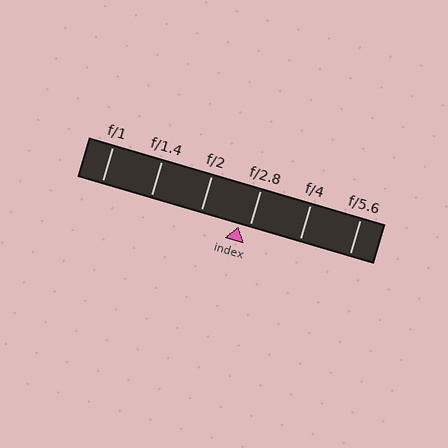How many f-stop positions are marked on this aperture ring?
There are 6 f-stop positions marked.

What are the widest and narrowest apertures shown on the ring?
The widest aperture shown is f/1 and the narrowest is f/5.6.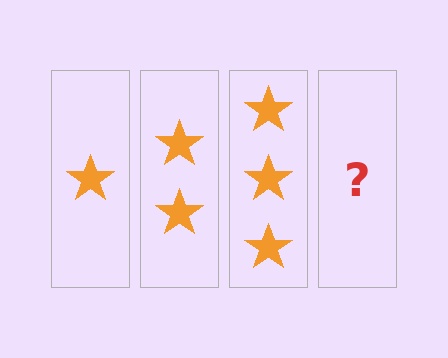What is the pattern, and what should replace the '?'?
The pattern is that each step adds one more star. The '?' should be 4 stars.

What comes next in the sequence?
The next element should be 4 stars.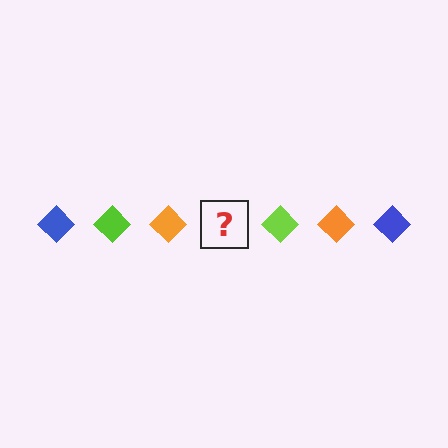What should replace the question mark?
The question mark should be replaced with a blue diamond.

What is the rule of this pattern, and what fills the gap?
The rule is that the pattern cycles through blue, lime, orange diamonds. The gap should be filled with a blue diamond.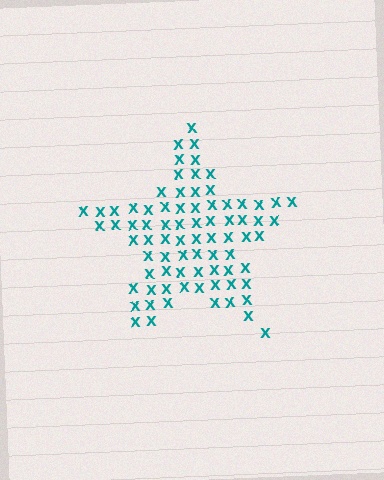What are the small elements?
The small elements are letter X's.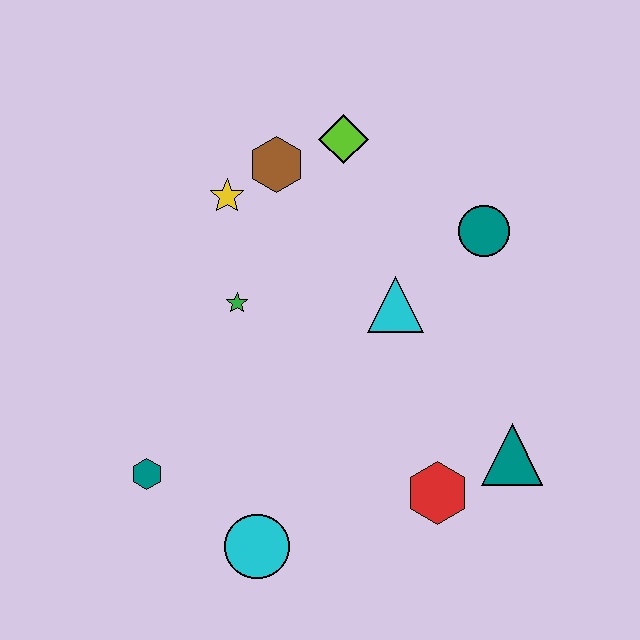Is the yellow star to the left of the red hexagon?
Yes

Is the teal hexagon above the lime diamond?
No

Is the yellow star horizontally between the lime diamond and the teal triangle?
No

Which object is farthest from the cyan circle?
The lime diamond is farthest from the cyan circle.